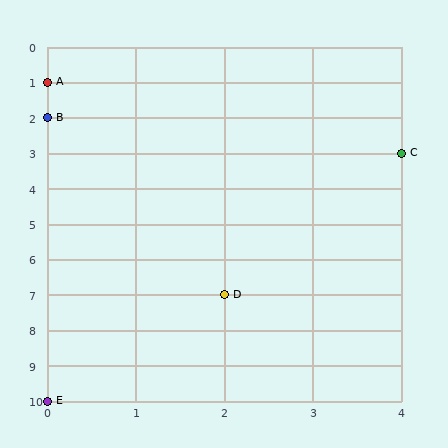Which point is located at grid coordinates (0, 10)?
Point E is at (0, 10).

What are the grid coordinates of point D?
Point D is at grid coordinates (2, 7).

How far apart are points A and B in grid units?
Points A and B are 1 row apart.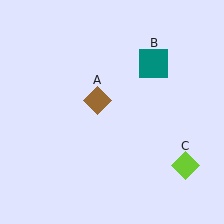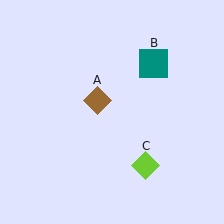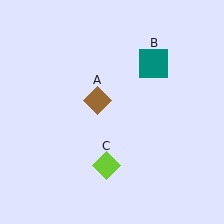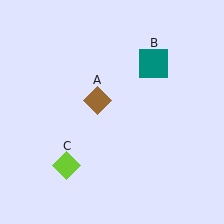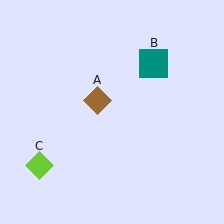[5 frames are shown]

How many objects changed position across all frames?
1 object changed position: lime diamond (object C).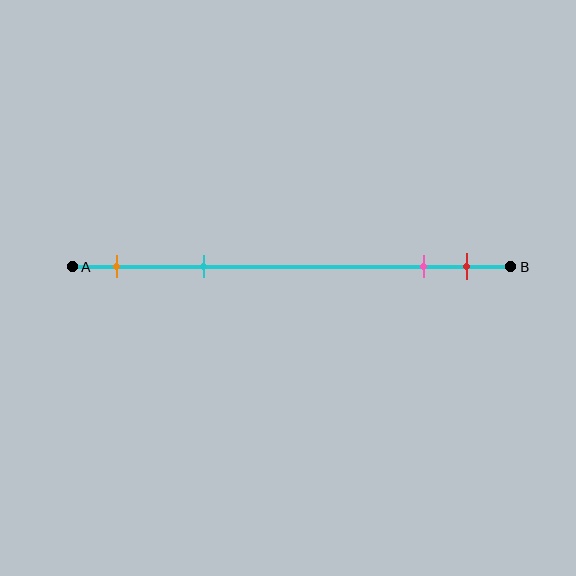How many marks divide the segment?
There are 4 marks dividing the segment.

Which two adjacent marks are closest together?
The pink and red marks are the closest adjacent pair.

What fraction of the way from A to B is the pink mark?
The pink mark is approximately 80% (0.8) of the way from A to B.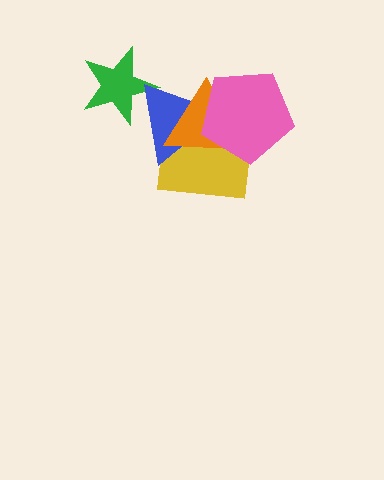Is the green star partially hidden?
Yes, it is partially covered by another shape.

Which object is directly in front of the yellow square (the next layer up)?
The blue triangle is directly in front of the yellow square.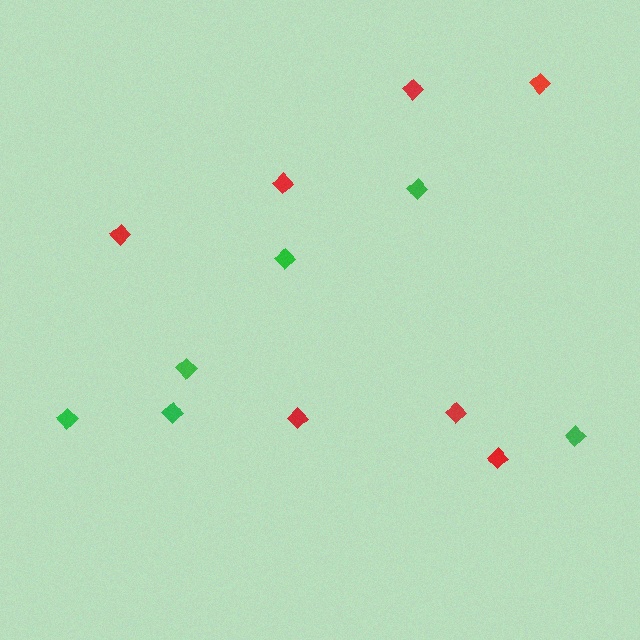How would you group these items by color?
There are 2 groups: one group of green diamonds (6) and one group of red diamonds (7).